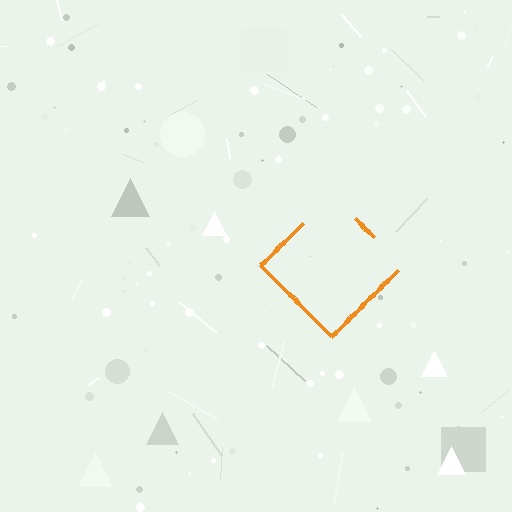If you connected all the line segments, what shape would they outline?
They would outline a diamond.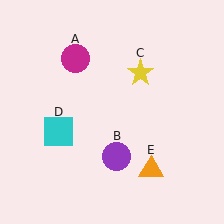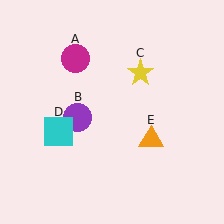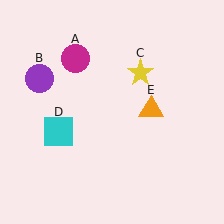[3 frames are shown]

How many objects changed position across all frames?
2 objects changed position: purple circle (object B), orange triangle (object E).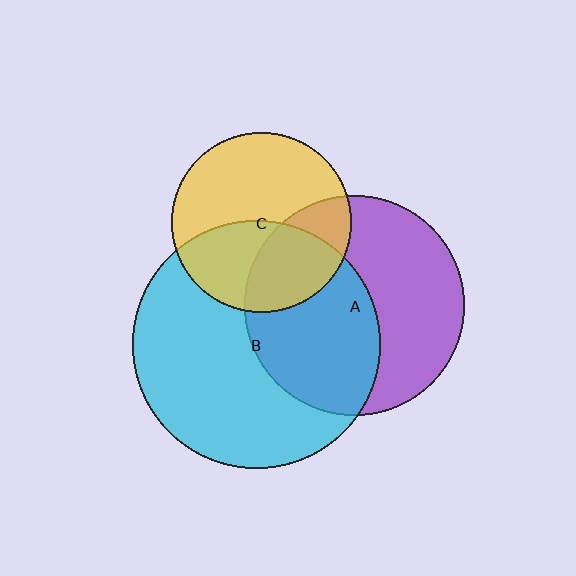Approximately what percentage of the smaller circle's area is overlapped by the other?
Approximately 50%.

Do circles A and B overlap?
Yes.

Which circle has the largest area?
Circle B (cyan).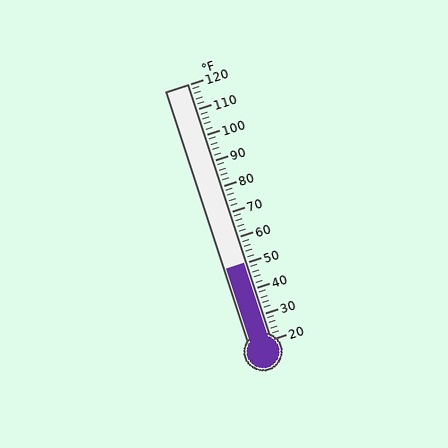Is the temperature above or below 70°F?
The temperature is below 70°F.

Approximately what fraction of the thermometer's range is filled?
The thermometer is filled to approximately 30% of its range.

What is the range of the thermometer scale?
The thermometer scale ranges from 20°F to 120°F.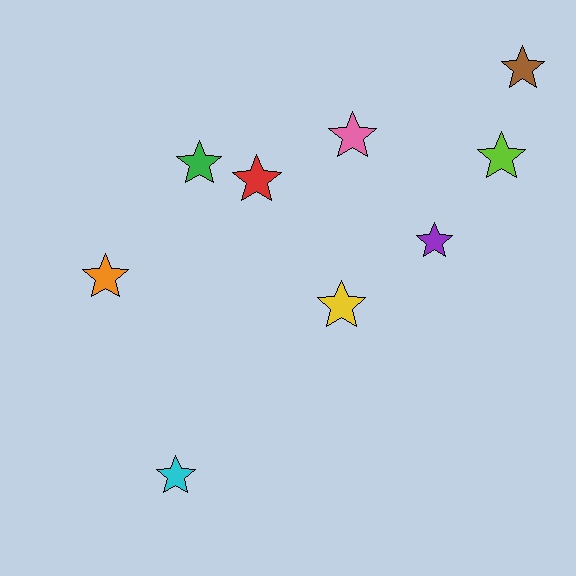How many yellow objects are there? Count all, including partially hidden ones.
There is 1 yellow object.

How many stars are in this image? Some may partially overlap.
There are 9 stars.